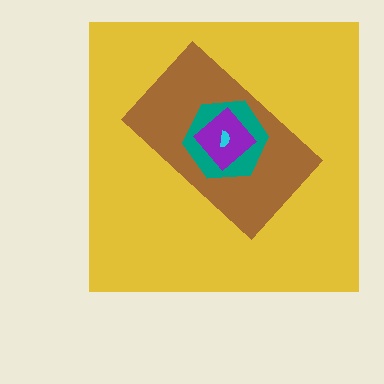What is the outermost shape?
The yellow square.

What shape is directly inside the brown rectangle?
The teal hexagon.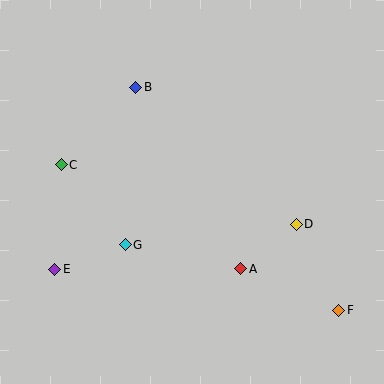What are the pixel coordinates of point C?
Point C is at (61, 165).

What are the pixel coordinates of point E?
Point E is at (55, 269).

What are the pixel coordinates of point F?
Point F is at (339, 310).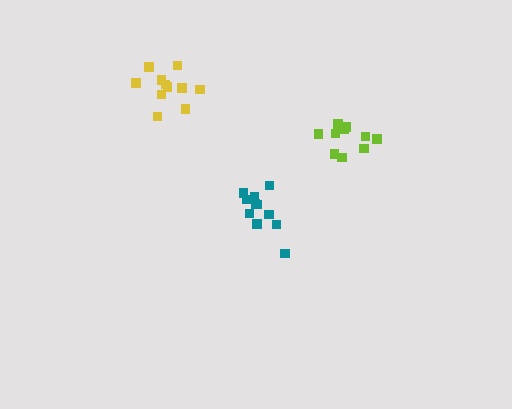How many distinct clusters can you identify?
There are 3 distinct clusters.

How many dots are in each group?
Group 1: 10 dots, Group 2: 11 dots, Group 3: 11 dots (32 total).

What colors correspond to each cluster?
The clusters are colored: lime, teal, yellow.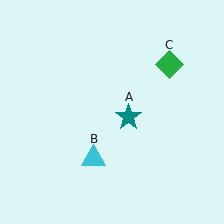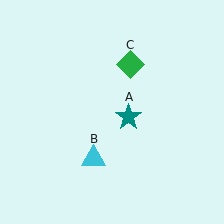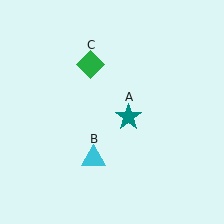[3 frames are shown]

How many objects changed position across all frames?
1 object changed position: green diamond (object C).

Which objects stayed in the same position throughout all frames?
Teal star (object A) and cyan triangle (object B) remained stationary.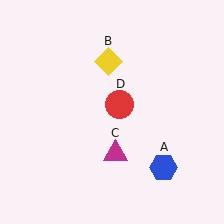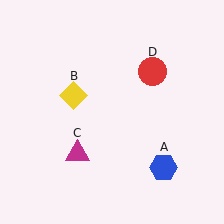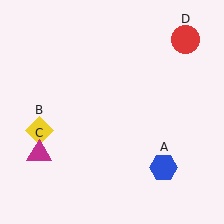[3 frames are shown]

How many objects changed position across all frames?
3 objects changed position: yellow diamond (object B), magenta triangle (object C), red circle (object D).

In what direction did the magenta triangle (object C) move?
The magenta triangle (object C) moved left.